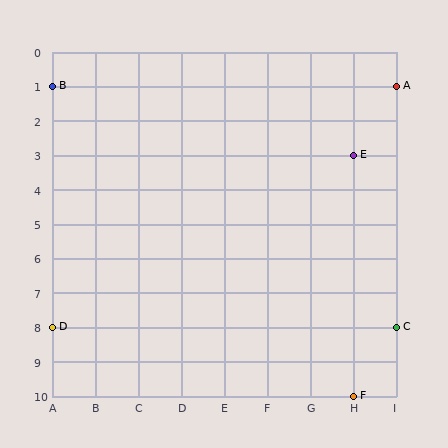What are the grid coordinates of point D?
Point D is at grid coordinates (A, 8).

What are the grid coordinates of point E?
Point E is at grid coordinates (H, 3).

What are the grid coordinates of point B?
Point B is at grid coordinates (A, 1).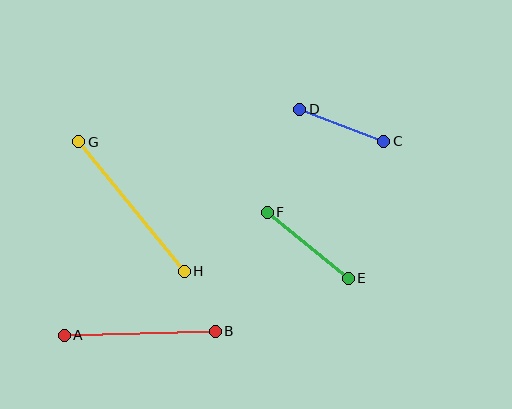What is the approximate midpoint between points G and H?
The midpoint is at approximately (131, 207) pixels.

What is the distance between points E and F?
The distance is approximately 105 pixels.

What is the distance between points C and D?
The distance is approximately 90 pixels.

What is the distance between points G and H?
The distance is approximately 167 pixels.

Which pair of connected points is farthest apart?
Points G and H are farthest apart.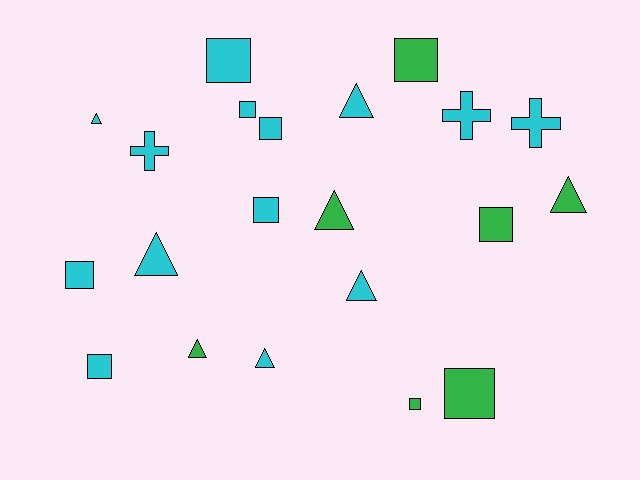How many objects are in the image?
There are 21 objects.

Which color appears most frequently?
Cyan, with 14 objects.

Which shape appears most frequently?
Square, with 10 objects.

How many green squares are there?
There are 4 green squares.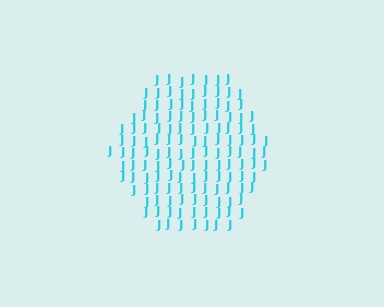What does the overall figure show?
The overall figure shows a hexagon.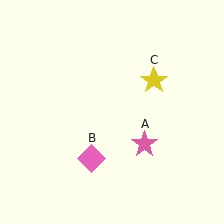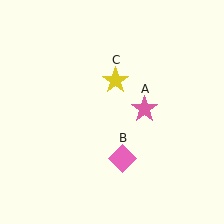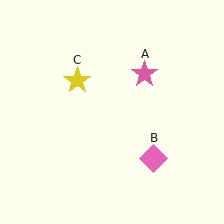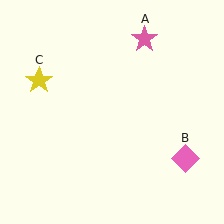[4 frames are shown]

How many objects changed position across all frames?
3 objects changed position: pink star (object A), pink diamond (object B), yellow star (object C).